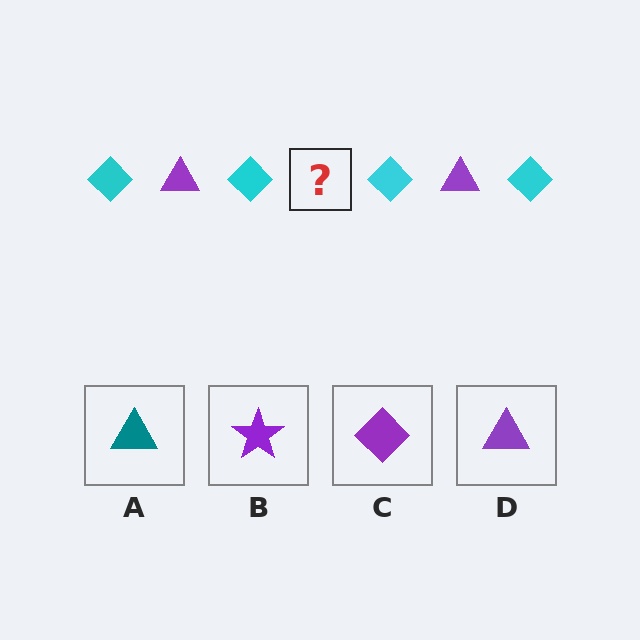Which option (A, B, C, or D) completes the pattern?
D.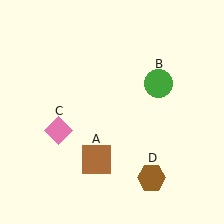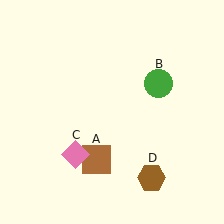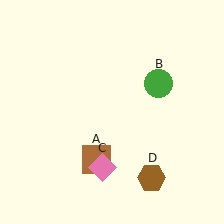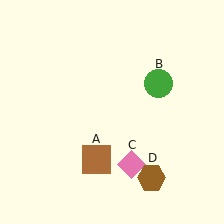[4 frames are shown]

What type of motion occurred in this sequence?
The pink diamond (object C) rotated counterclockwise around the center of the scene.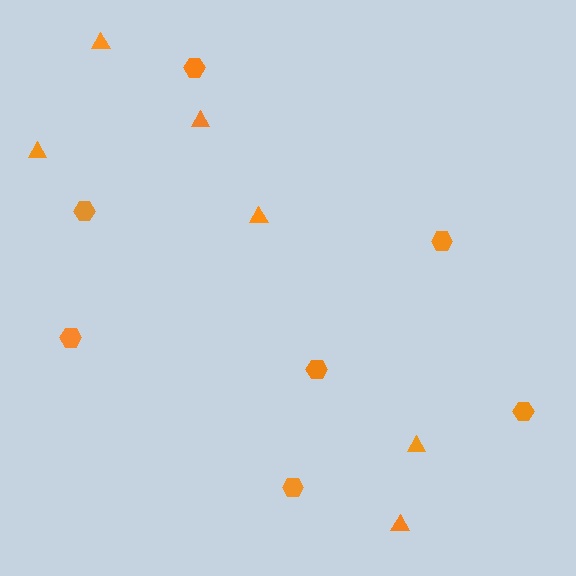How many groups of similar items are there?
There are 2 groups: one group of triangles (6) and one group of hexagons (7).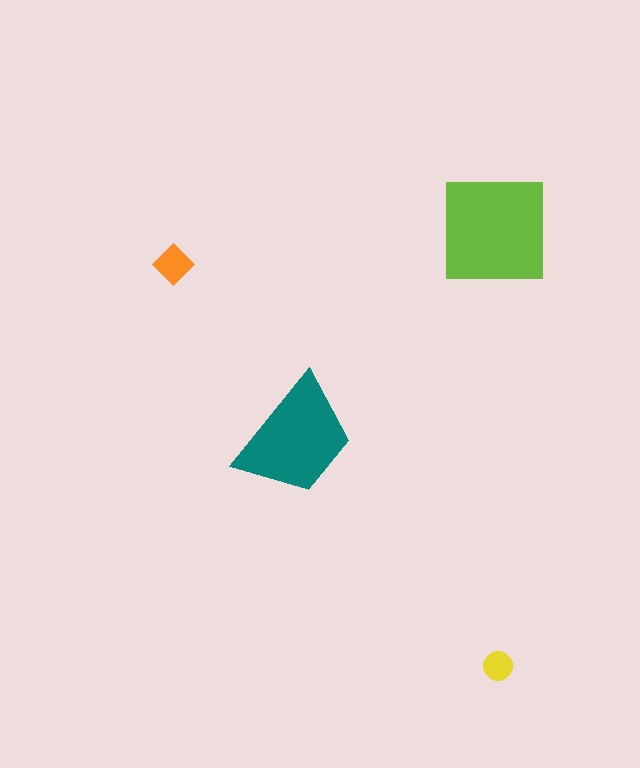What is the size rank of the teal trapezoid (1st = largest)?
2nd.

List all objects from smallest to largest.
The yellow circle, the orange diamond, the teal trapezoid, the lime square.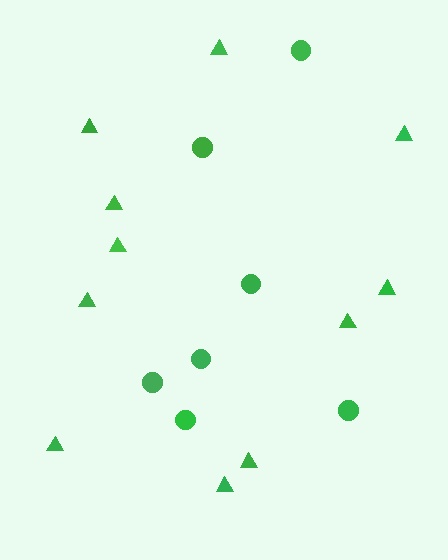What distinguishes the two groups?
There are 2 groups: one group of triangles (11) and one group of circles (7).